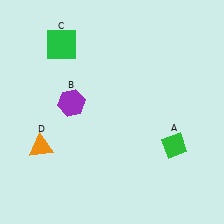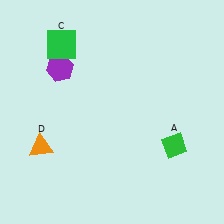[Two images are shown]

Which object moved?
The purple hexagon (B) moved up.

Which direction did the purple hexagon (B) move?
The purple hexagon (B) moved up.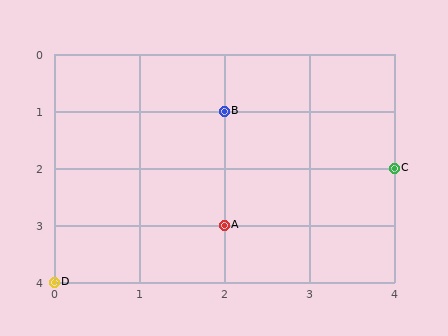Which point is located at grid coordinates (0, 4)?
Point D is at (0, 4).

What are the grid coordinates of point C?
Point C is at grid coordinates (4, 2).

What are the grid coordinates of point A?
Point A is at grid coordinates (2, 3).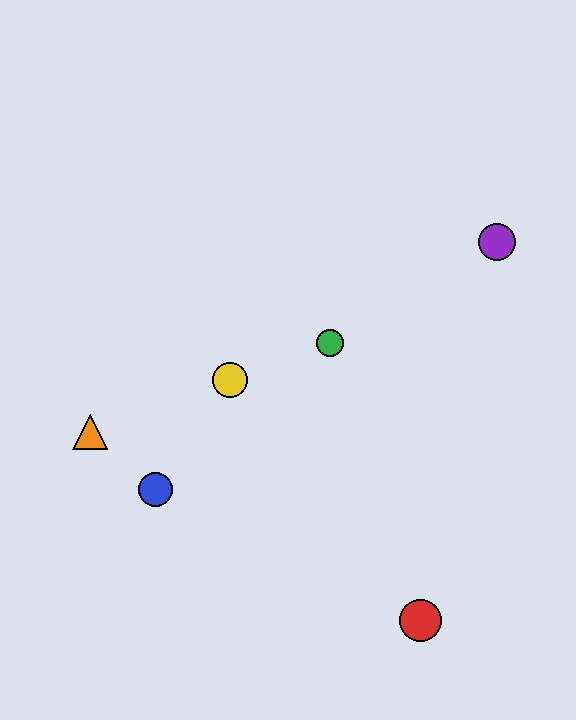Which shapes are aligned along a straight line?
The green circle, the yellow circle, the orange triangle are aligned along a straight line.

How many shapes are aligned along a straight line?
3 shapes (the green circle, the yellow circle, the orange triangle) are aligned along a straight line.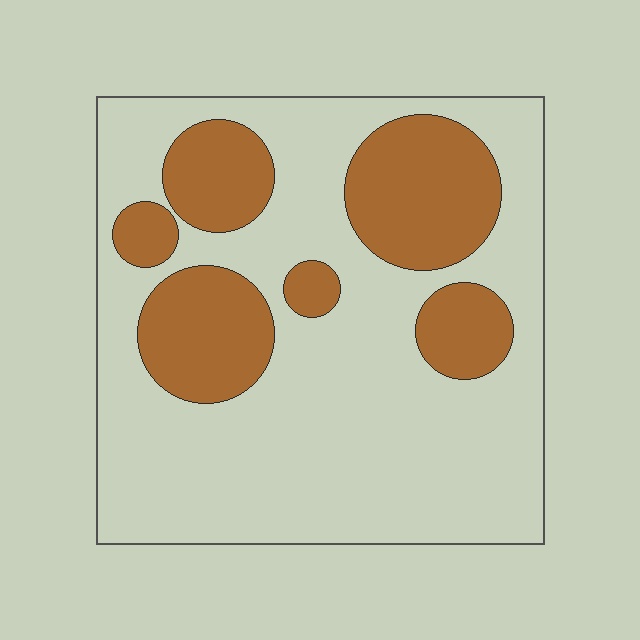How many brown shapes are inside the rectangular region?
6.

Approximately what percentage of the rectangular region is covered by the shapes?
Approximately 30%.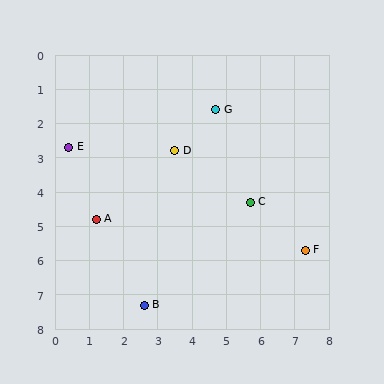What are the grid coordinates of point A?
Point A is at approximately (1.2, 4.8).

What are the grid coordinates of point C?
Point C is at approximately (5.7, 4.3).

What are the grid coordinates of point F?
Point F is at approximately (7.3, 5.7).